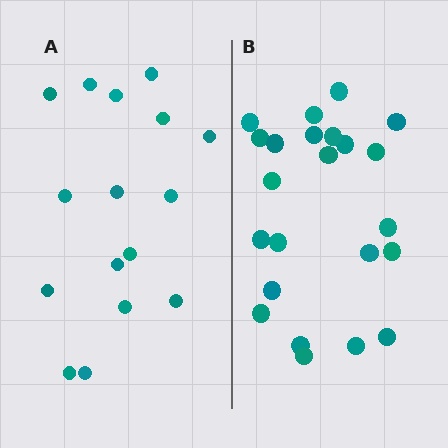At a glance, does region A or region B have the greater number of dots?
Region B (the right region) has more dots.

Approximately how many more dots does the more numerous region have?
Region B has roughly 8 or so more dots than region A.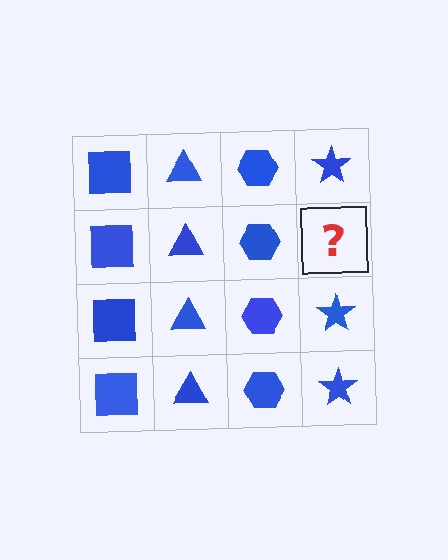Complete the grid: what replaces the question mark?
The question mark should be replaced with a blue star.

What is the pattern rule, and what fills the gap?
The rule is that each column has a consistent shape. The gap should be filled with a blue star.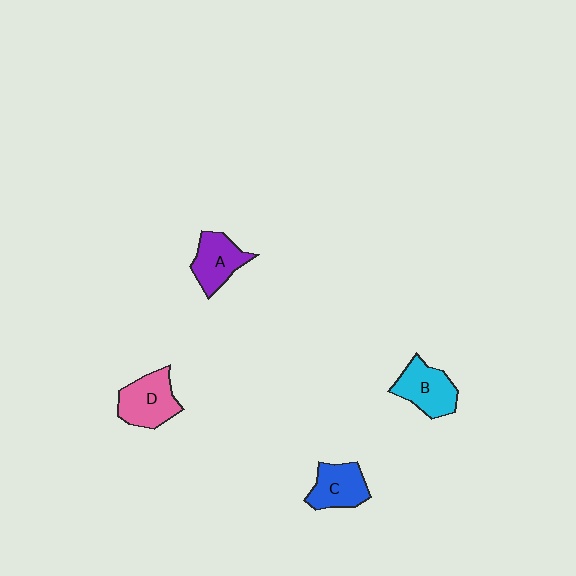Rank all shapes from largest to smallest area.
From largest to smallest: D (pink), B (cyan), A (purple), C (blue).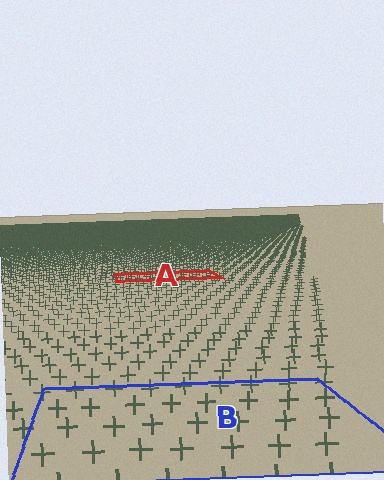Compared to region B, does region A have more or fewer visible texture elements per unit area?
Region A has more texture elements per unit area — they are packed more densely because it is farther away.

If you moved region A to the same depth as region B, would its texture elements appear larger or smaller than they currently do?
They would appear larger. At a closer depth, the same texture elements are projected at a bigger on-screen size.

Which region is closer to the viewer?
Region B is closer. The texture elements there are larger and more spread out.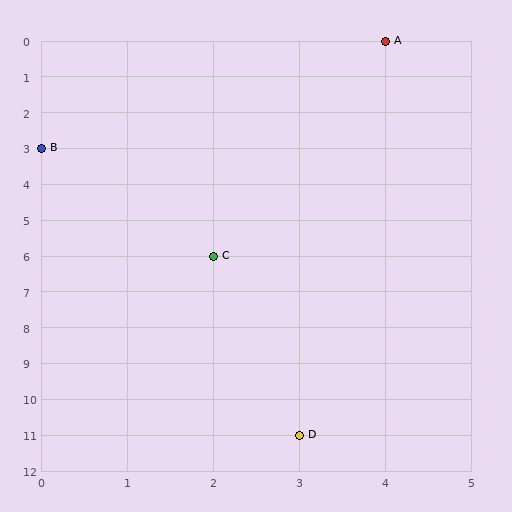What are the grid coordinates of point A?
Point A is at grid coordinates (4, 0).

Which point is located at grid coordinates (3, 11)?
Point D is at (3, 11).